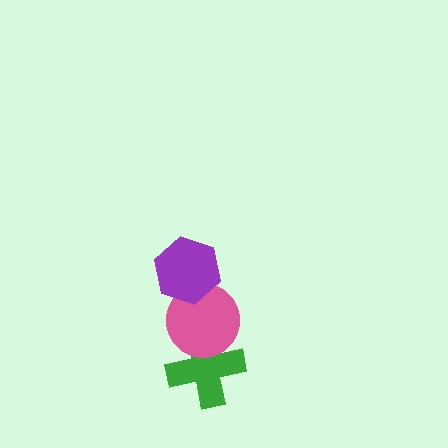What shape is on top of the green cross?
The pink circle is on top of the green cross.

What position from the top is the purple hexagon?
The purple hexagon is 1st from the top.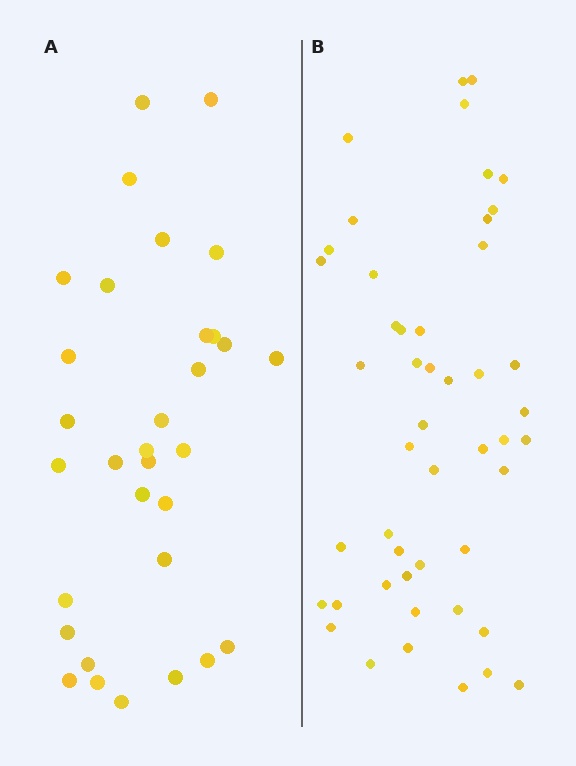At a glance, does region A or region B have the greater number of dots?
Region B (the right region) has more dots.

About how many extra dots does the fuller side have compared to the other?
Region B has approximately 15 more dots than region A.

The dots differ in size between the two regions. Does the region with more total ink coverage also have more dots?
No. Region A has more total ink coverage because its dots are larger, but region B actually contains more individual dots. Total area can be misleading — the number of items is what matters here.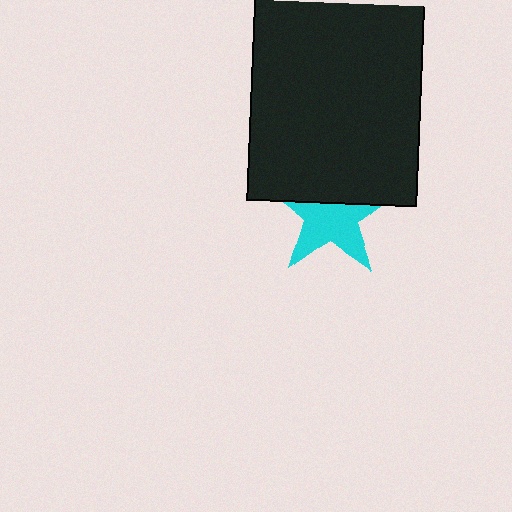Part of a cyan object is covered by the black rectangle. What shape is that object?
It is a star.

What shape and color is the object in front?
The object in front is a black rectangle.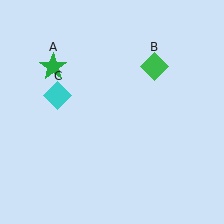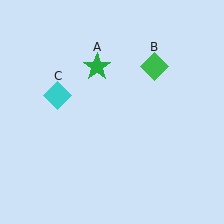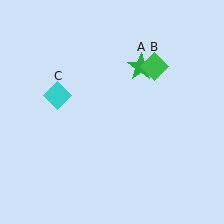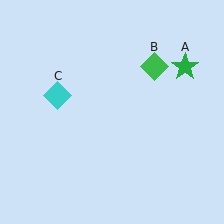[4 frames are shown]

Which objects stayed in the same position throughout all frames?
Green diamond (object B) and cyan diamond (object C) remained stationary.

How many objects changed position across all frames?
1 object changed position: green star (object A).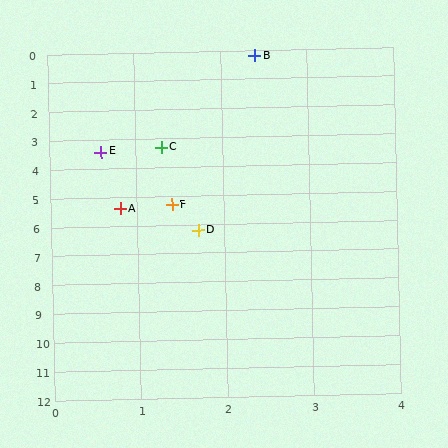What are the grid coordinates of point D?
Point D is at approximately (1.7, 6.2).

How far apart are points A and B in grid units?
Points A and B are about 5.4 grid units apart.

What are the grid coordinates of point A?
Point A is at approximately (0.8, 5.4).